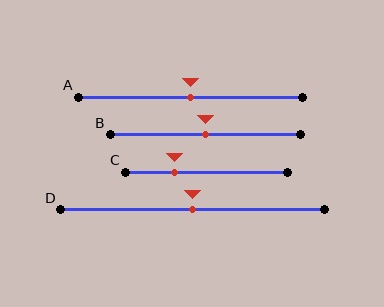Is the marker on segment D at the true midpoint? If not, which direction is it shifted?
Yes, the marker on segment D is at the true midpoint.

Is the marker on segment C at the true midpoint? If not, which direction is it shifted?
No, the marker on segment C is shifted to the left by about 19% of the segment length.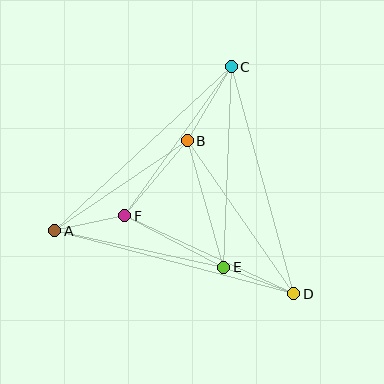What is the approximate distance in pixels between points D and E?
The distance between D and E is approximately 75 pixels.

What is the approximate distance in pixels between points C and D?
The distance between C and D is approximately 235 pixels.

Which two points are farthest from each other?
Points A and D are farthest from each other.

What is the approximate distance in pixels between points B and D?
The distance between B and D is approximately 186 pixels.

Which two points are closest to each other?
Points A and F are closest to each other.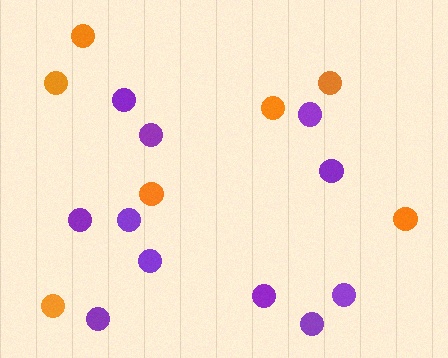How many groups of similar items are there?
There are 2 groups: one group of purple circles (11) and one group of orange circles (7).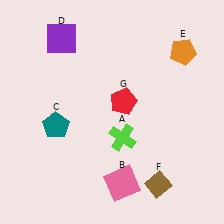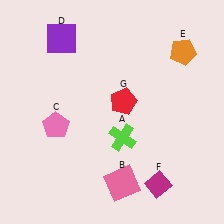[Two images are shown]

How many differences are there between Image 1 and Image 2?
There are 2 differences between the two images.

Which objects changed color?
C changed from teal to pink. F changed from brown to magenta.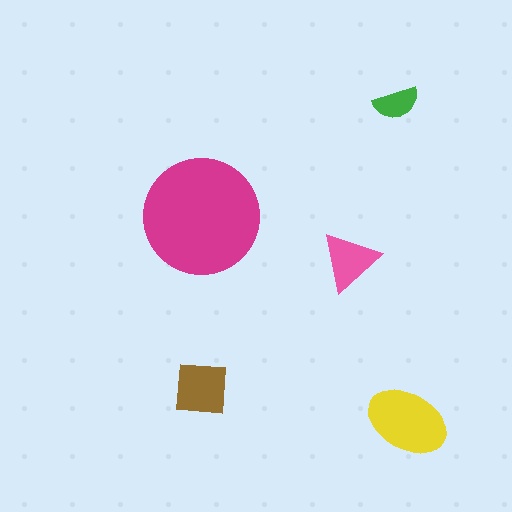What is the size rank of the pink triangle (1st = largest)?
4th.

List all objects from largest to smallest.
The magenta circle, the yellow ellipse, the brown square, the pink triangle, the green semicircle.